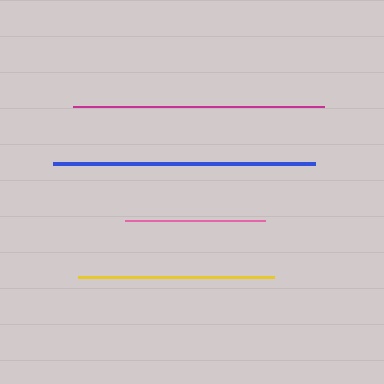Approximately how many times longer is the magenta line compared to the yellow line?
The magenta line is approximately 1.3 times the length of the yellow line.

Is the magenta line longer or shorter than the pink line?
The magenta line is longer than the pink line.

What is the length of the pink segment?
The pink segment is approximately 140 pixels long.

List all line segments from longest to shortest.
From longest to shortest: blue, magenta, yellow, pink.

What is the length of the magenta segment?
The magenta segment is approximately 250 pixels long.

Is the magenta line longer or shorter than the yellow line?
The magenta line is longer than the yellow line.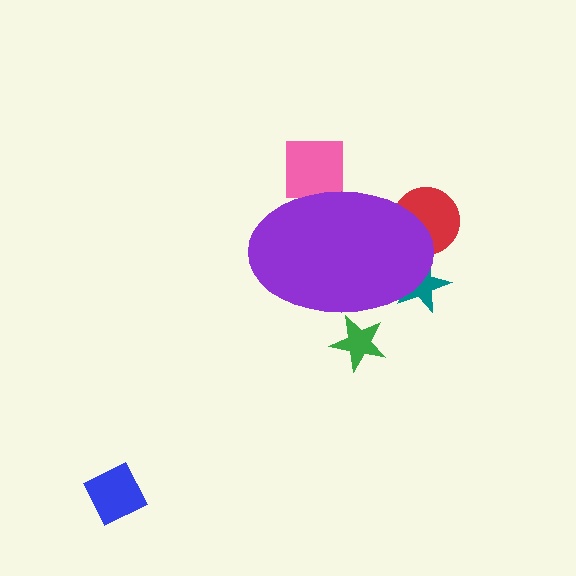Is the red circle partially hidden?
Yes, the red circle is partially hidden behind the purple ellipse.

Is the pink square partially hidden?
Yes, the pink square is partially hidden behind the purple ellipse.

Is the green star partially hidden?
Yes, the green star is partially hidden behind the purple ellipse.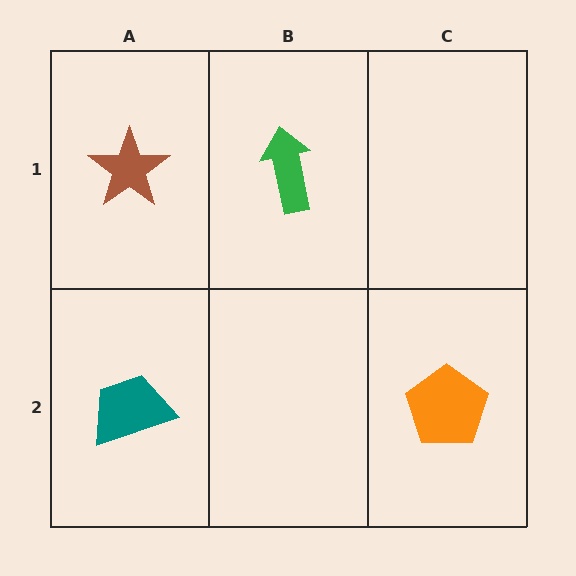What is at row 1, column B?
A green arrow.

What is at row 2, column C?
An orange pentagon.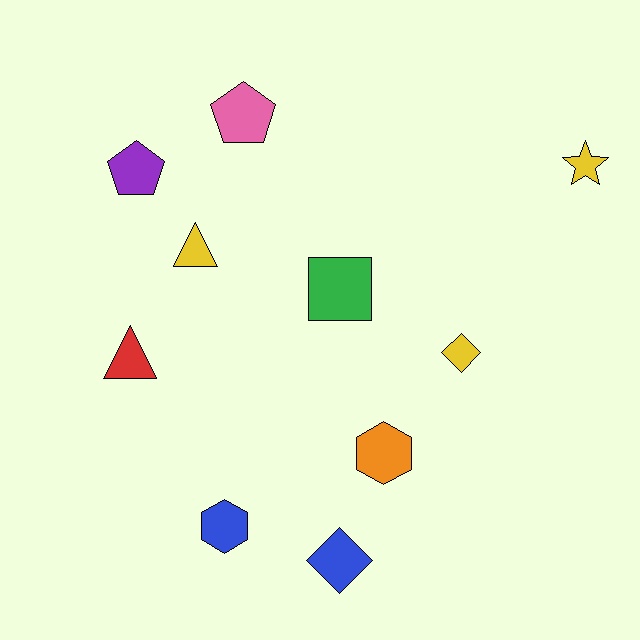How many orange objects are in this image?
There is 1 orange object.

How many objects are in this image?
There are 10 objects.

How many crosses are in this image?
There are no crosses.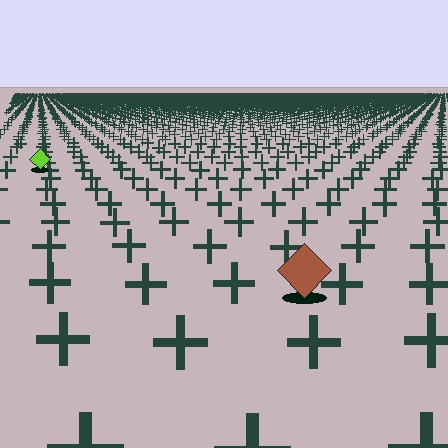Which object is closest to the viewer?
The brown diamond is closest. The texture marks near it are larger and more spread out.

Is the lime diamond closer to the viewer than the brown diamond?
No. The brown diamond is closer — you can tell from the texture gradient: the ground texture is coarser near it.